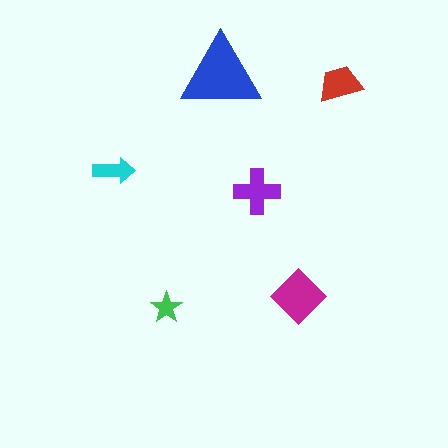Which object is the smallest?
The green star.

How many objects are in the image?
There are 6 objects in the image.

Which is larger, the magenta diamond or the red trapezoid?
The magenta diamond.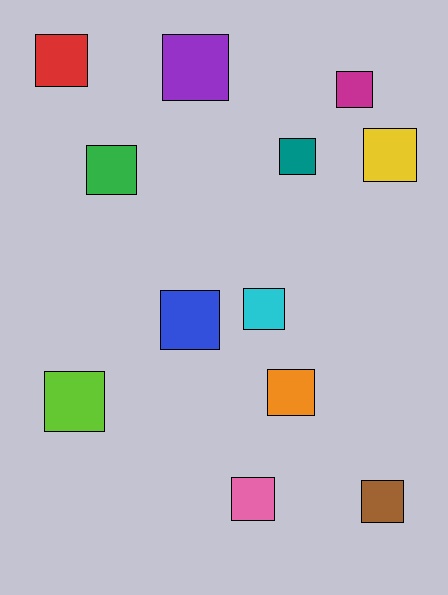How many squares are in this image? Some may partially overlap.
There are 12 squares.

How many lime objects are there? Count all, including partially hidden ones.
There is 1 lime object.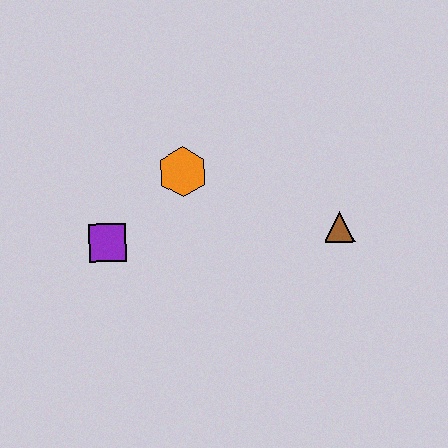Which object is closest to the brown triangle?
The orange hexagon is closest to the brown triangle.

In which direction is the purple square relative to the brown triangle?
The purple square is to the left of the brown triangle.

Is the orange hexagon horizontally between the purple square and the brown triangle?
Yes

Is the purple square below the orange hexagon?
Yes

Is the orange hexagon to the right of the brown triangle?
No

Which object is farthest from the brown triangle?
The purple square is farthest from the brown triangle.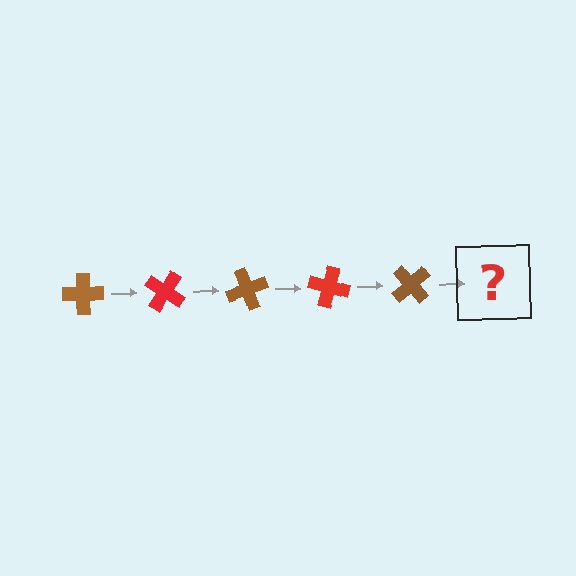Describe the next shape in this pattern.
It should be a red cross, rotated 175 degrees from the start.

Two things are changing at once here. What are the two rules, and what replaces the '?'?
The two rules are that it rotates 35 degrees each step and the color cycles through brown and red. The '?' should be a red cross, rotated 175 degrees from the start.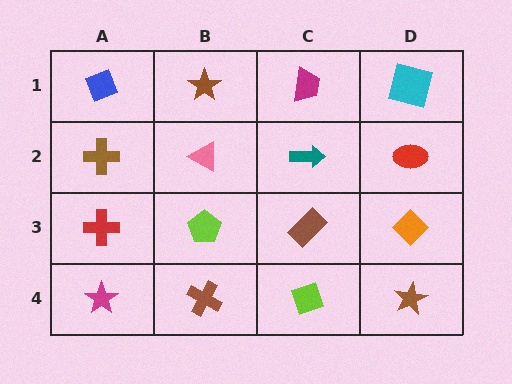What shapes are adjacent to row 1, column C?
A teal arrow (row 2, column C), a brown star (row 1, column B), a cyan square (row 1, column D).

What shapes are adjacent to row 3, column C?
A teal arrow (row 2, column C), a lime diamond (row 4, column C), a lime pentagon (row 3, column B), an orange diamond (row 3, column D).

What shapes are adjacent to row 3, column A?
A brown cross (row 2, column A), a magenta star (row 4, column A), a lime pentagon (row 3, column B).